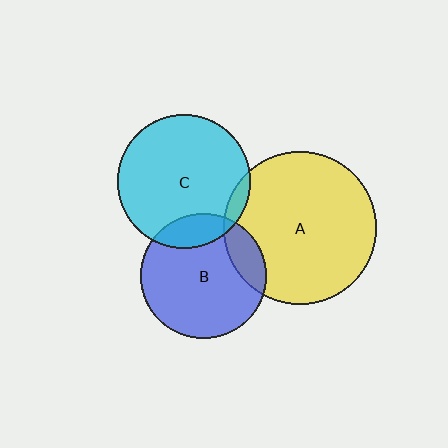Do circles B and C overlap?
Yes.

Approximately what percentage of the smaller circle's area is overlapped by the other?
Approximately 15%.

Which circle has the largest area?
Circle A (yellow).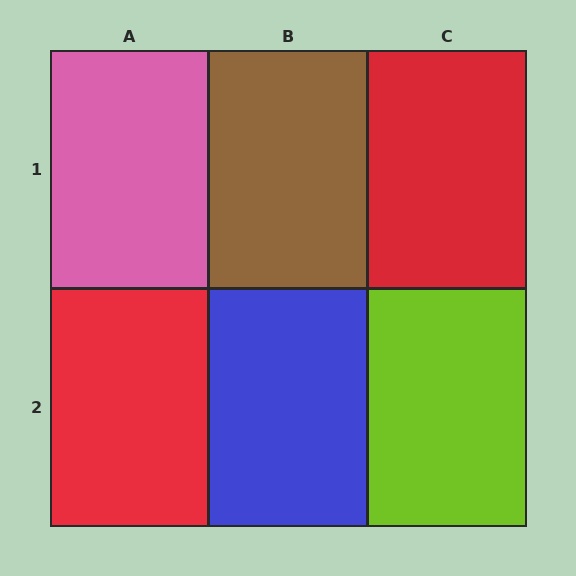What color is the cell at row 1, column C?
Red.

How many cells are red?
2 cells are red.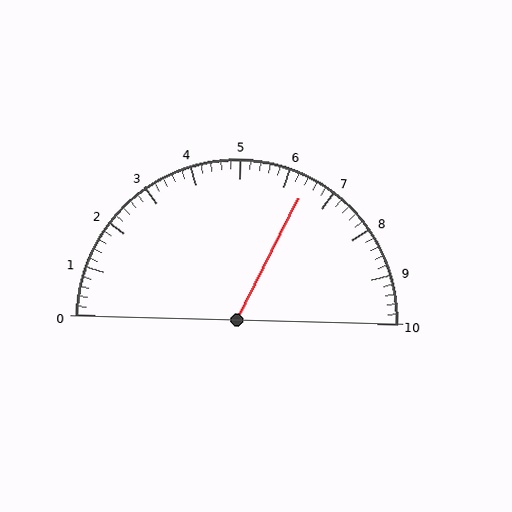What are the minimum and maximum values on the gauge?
The gauge ranges from 0 to 10.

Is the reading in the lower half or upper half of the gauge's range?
The reading is in the upper half of the range (0 to 10).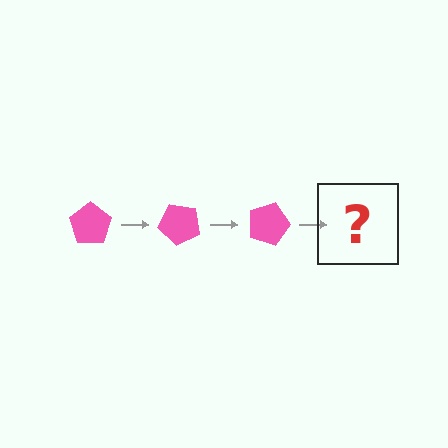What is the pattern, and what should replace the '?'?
The pattern is that the pentagon rotates 45 degrees each step. The '?' should be a pink pentagon rotated 135 degrees.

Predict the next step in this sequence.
The next step is a pink pentagon rotated 135 degrees.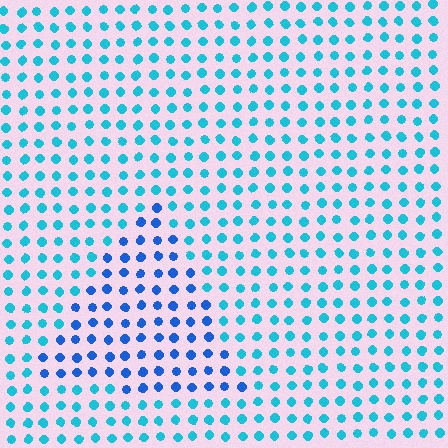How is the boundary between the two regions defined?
The boundary is defined purely by a slight shift in hue (about 32 degrees). Spacing, size, and orientation are identical on both sides.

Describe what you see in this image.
The image is filled with small cyan elements in a uniform arrangement. A triangle-shaped region is visible where the elements are tinted to a slightly different hue, forming a subtle color boundary.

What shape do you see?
I see a triangle.